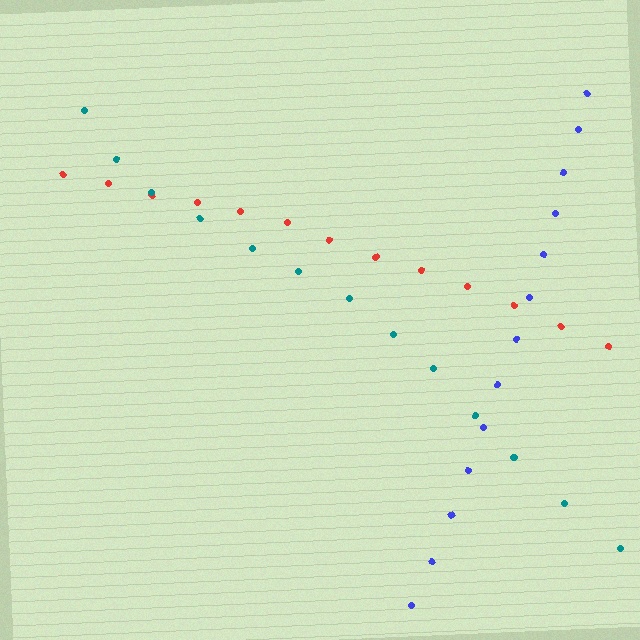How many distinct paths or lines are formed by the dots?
There are 3 distinct paths.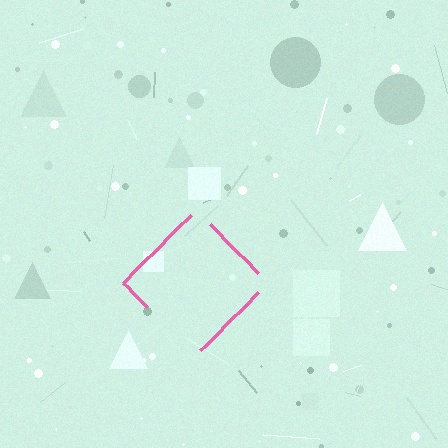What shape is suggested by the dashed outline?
The dashed outline suggests a diamond.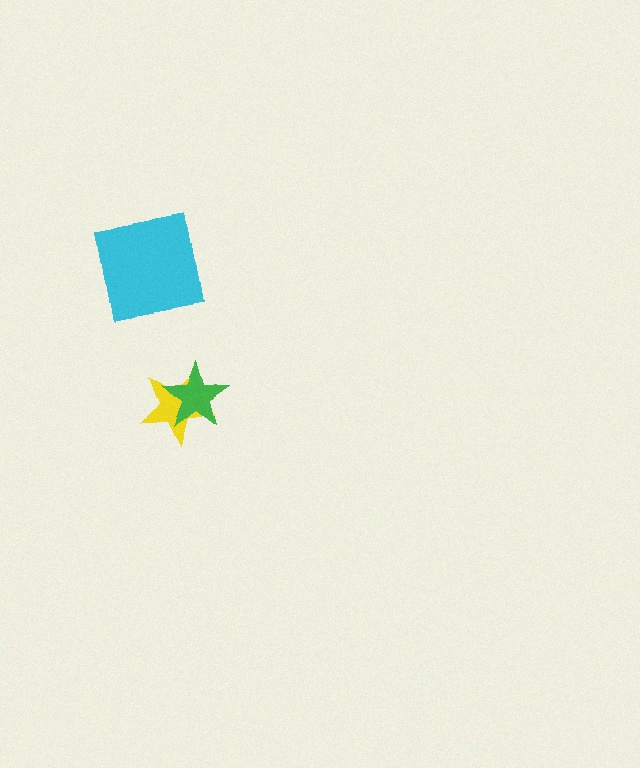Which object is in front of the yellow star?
The green star is in front of the yellow star.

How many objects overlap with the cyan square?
0 objects overlap with the cyan square.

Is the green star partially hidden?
No, no other shape covers it.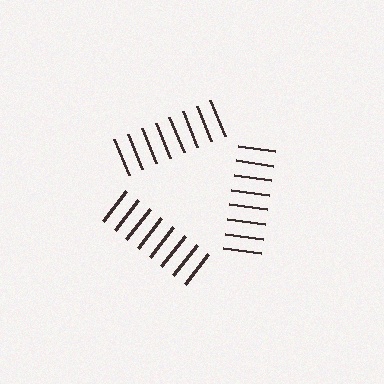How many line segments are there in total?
24 — 8 along each of the 3 edges.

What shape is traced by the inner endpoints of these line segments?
An illusory triangle — the line segments terminate on its edges but no continuous stroke is drawn.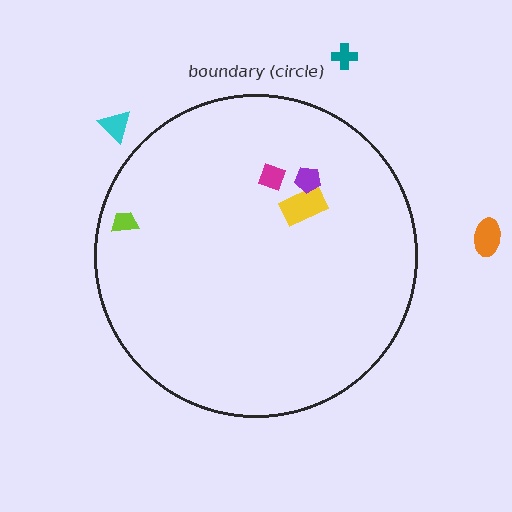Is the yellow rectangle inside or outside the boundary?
Inside.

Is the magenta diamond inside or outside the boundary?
Inside.